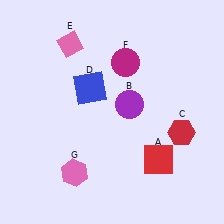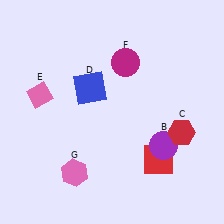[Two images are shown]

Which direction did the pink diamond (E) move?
The pink diamond (E) moved down.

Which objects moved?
The objects that moved are: the purple circle (B), the pink diamond (E).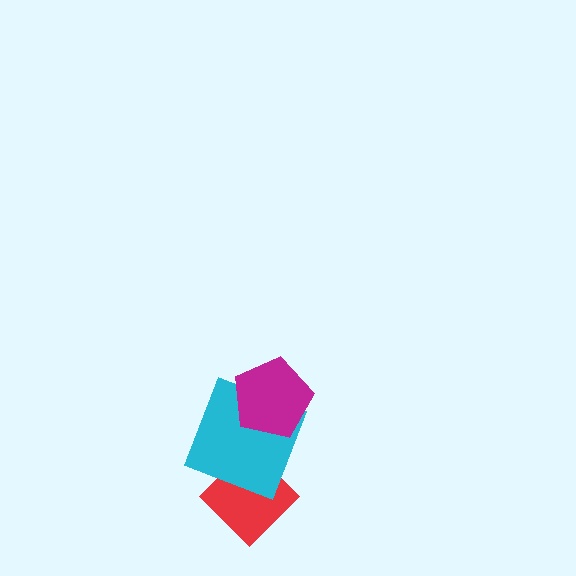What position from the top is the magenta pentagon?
The magenta pentagon is 1st from the top.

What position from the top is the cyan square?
The cyan square is 2nd from the top.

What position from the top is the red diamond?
The red diamond is 3rd from the top.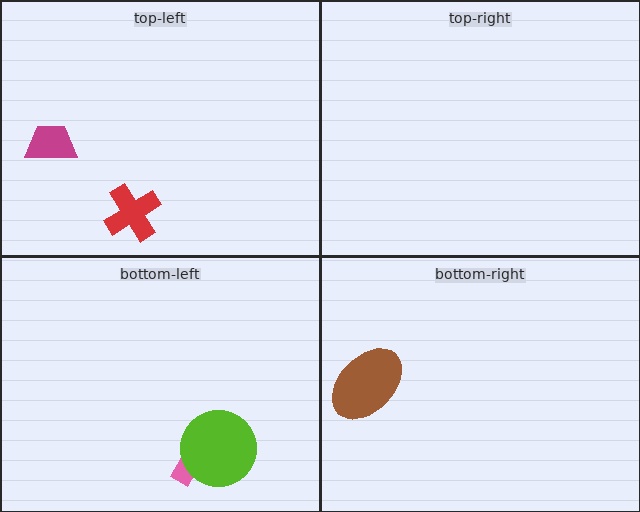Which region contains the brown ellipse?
The bottom-right region.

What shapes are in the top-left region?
The magenta trapezoid, the red cross.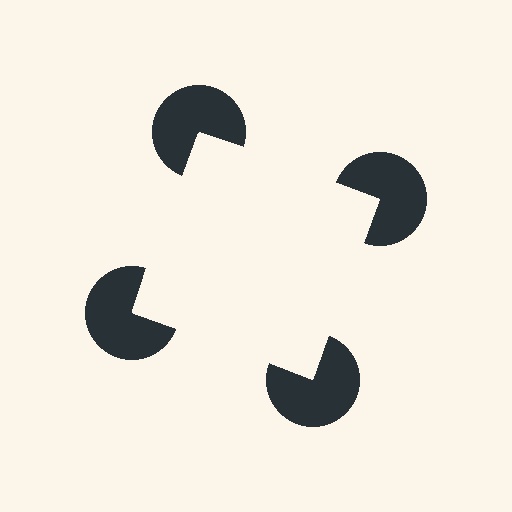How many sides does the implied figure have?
4 sides.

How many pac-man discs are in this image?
There are 4 — one at each vertex of the illusory square.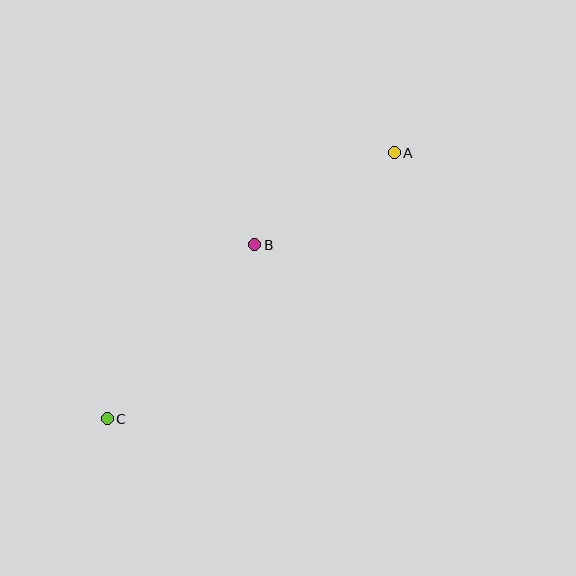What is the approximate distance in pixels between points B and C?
The distance between B and C is approximately 228 pixels.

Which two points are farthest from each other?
Points A and C are farthest from each other.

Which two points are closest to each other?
Points A and B are closest to each other.